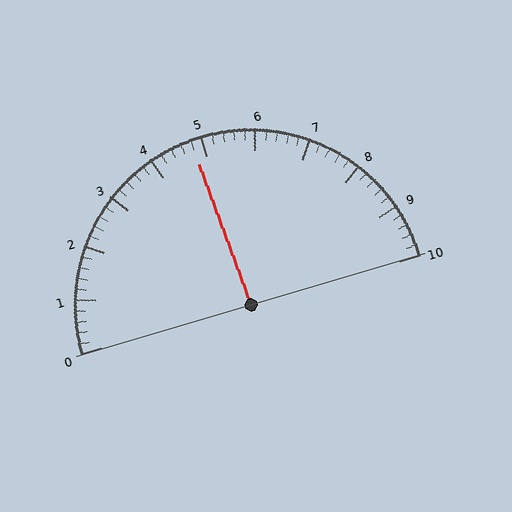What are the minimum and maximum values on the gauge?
The gauge ranges from 0 to 10.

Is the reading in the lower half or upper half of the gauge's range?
The reading is in the lower half of the range (0 to 10).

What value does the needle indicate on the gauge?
The needle indicates approximately 4.8.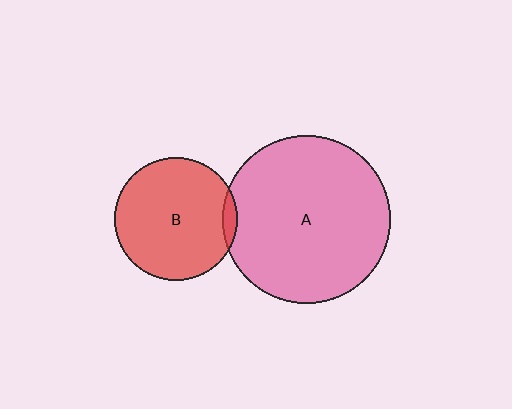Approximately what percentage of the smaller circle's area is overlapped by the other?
Approximately 5%.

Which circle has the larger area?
Circle A (pink).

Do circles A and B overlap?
Yes.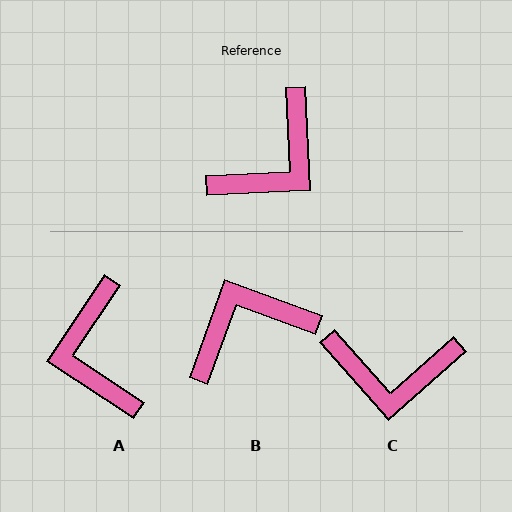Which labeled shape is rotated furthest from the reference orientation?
B, about 157 degrees away.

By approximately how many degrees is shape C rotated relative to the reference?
Approximately 51 degrees clockwise.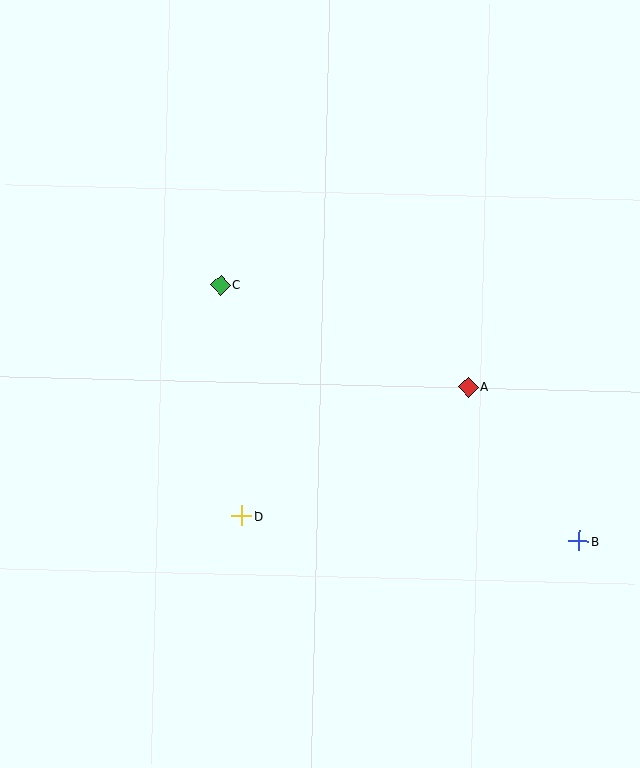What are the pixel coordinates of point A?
Point A is at (468, 387).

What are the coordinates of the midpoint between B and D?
The midpoint between B and D is at (410, 528).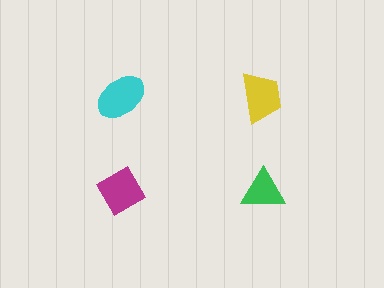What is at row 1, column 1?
A cyan ellipse.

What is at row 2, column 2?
A green triangle.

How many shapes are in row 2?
2 shapes.